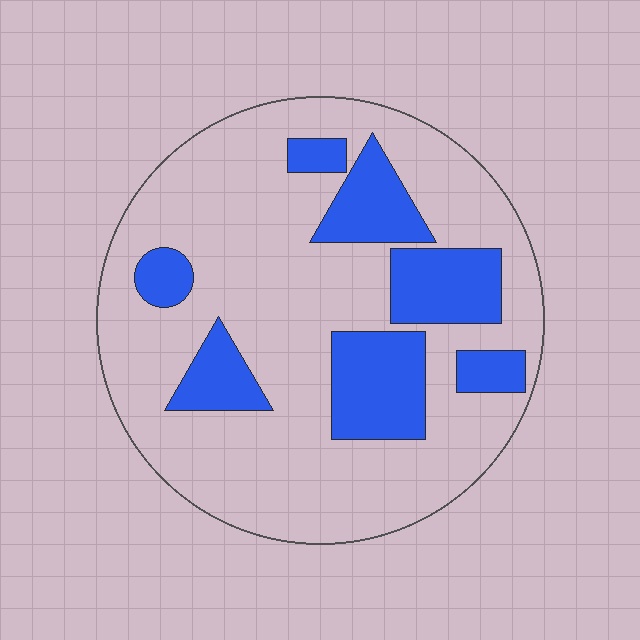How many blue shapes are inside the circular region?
7.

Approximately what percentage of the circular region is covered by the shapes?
Approximately 25%.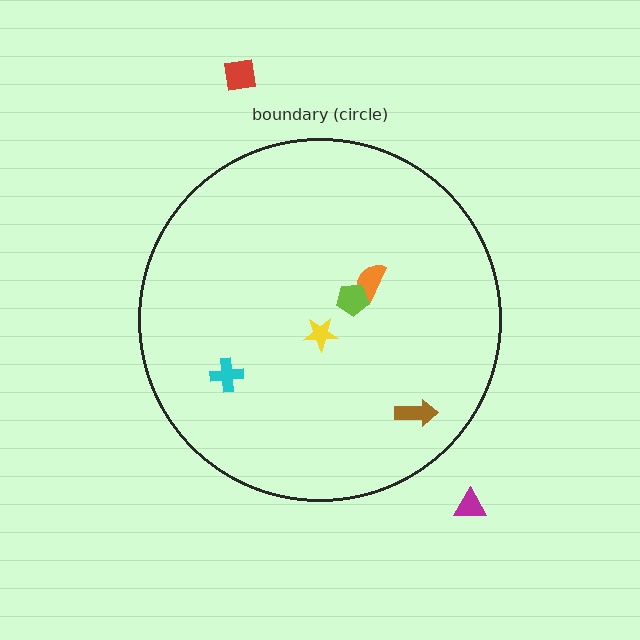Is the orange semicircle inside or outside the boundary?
Inside.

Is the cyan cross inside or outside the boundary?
Inside.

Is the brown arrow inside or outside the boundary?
Inside.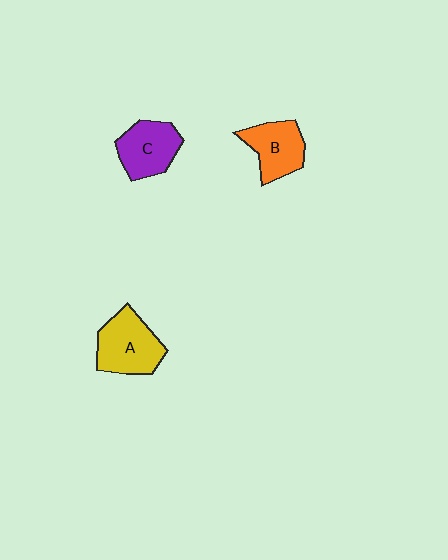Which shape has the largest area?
Shape A (yellow).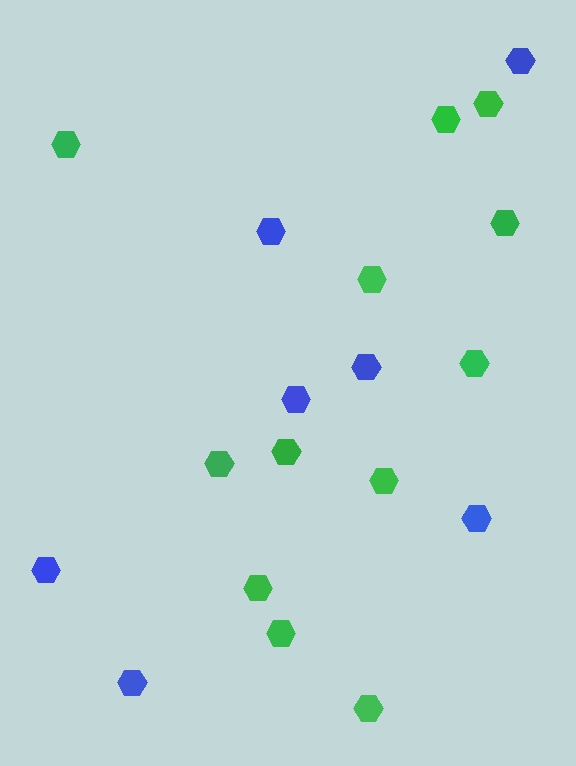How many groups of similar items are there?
There are 2 groups: one group of green hexagons (12) and one group of blue hexagons (7).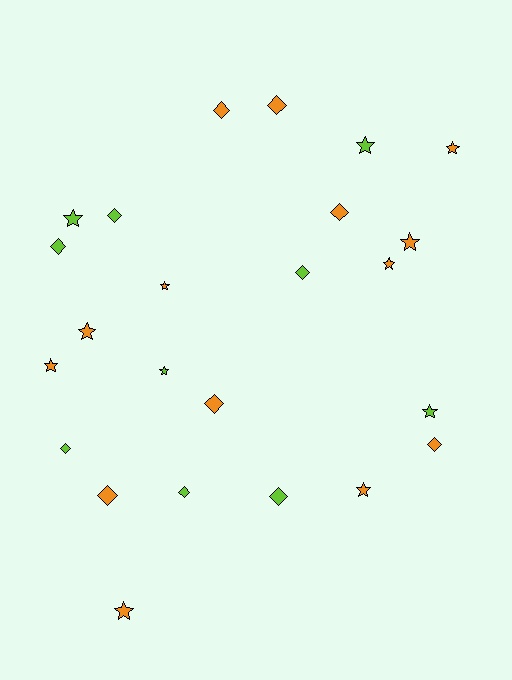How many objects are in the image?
There are 24 objects.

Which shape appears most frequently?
Star, with 12 objects.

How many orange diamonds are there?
There are 6 orange diamonds.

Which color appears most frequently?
Orange, with 14 objects.